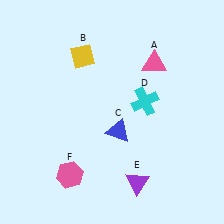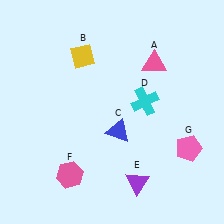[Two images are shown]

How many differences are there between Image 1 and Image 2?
There is 1 difference between the two images.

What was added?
A pink pentagon (G) was added in Image 2.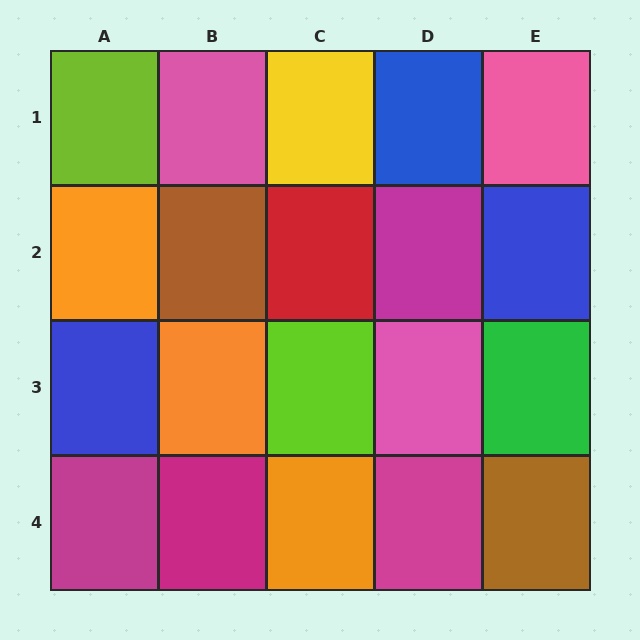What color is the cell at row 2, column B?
Brown.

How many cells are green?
1 cell is green.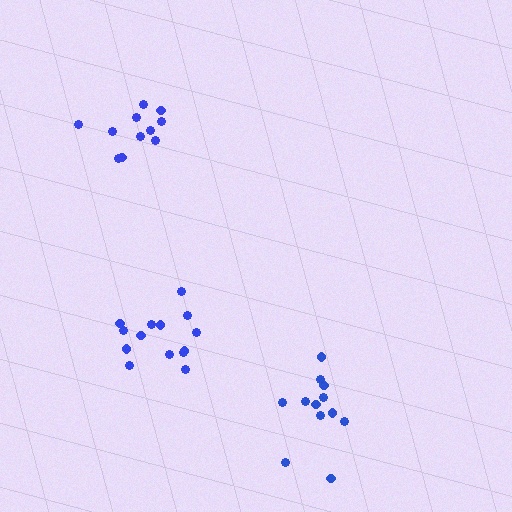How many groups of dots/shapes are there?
There are 3 groups.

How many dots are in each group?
Group 1: 14 dots, Group 2: 12 dots, Group 3: 11 dots (37 total).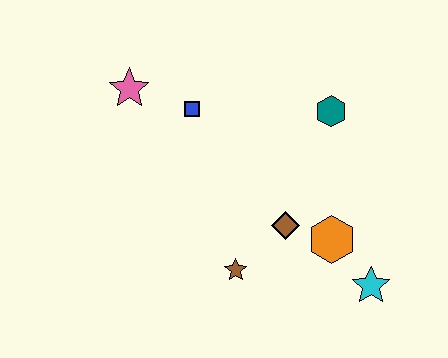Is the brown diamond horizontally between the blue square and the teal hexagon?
Yes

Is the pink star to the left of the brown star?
Yes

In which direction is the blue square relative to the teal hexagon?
The blue square is to the left of the teal hexagon.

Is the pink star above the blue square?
Yes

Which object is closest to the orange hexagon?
The brown diamond is closest to the orange hexagon.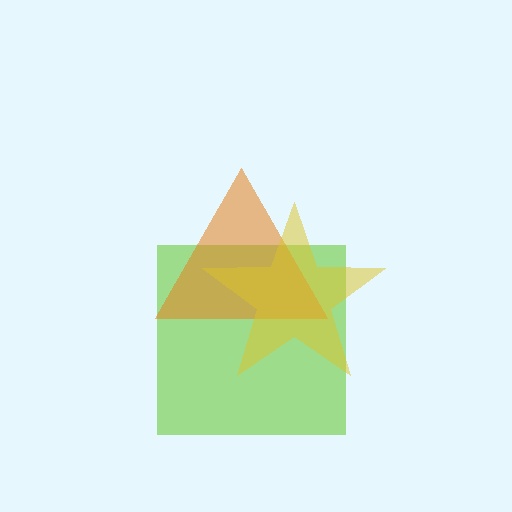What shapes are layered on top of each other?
The layered shapes are: a lime square, an orange triangle, a yellow star.